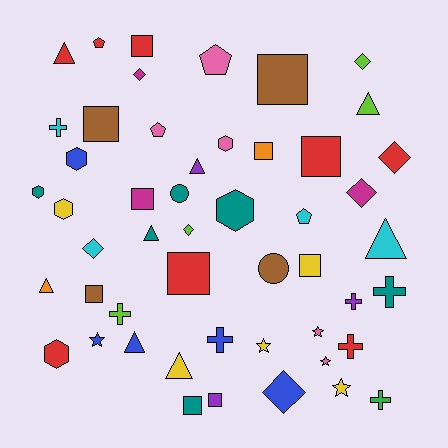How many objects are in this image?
There are 50 objects.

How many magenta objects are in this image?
There are 3 magenta objects.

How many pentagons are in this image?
There are 4 pentagons.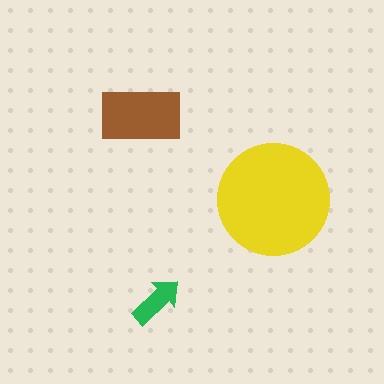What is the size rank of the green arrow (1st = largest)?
3rd.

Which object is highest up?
The brown rectangle is topmost.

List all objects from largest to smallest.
The yellow circle, the brown rectangle, the green arrow.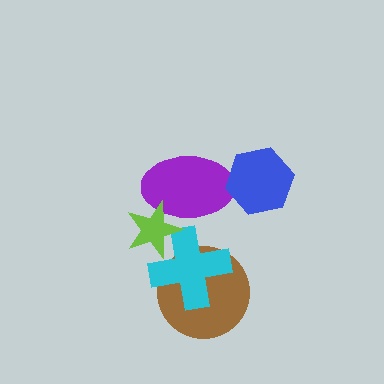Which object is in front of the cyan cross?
The lime star is in front of the cyan cross.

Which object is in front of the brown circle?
The cyan cross is in front of the brown circle.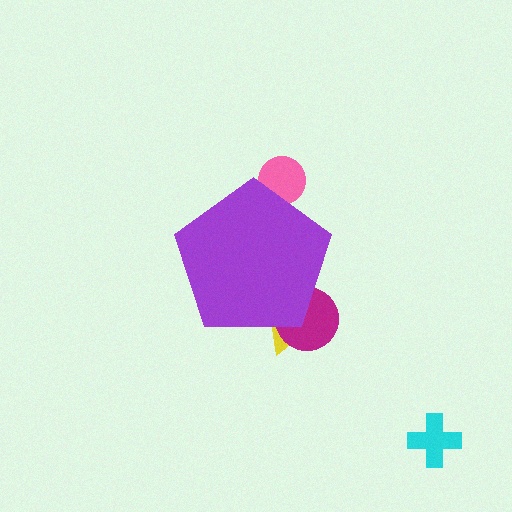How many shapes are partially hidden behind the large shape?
3 shapes are partially hidden.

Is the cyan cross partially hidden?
No, the cyan cross is fully visible.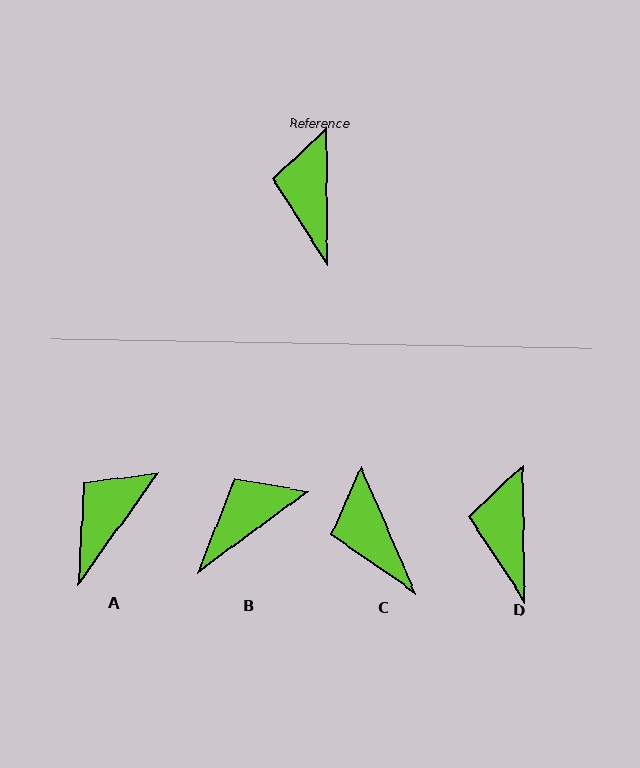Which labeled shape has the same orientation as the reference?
D.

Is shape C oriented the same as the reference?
No, it is off by about 23 degrees.